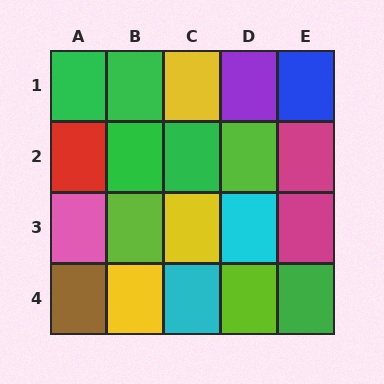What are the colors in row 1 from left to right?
Green, green, yellow, purple, blue.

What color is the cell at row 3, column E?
Magenta.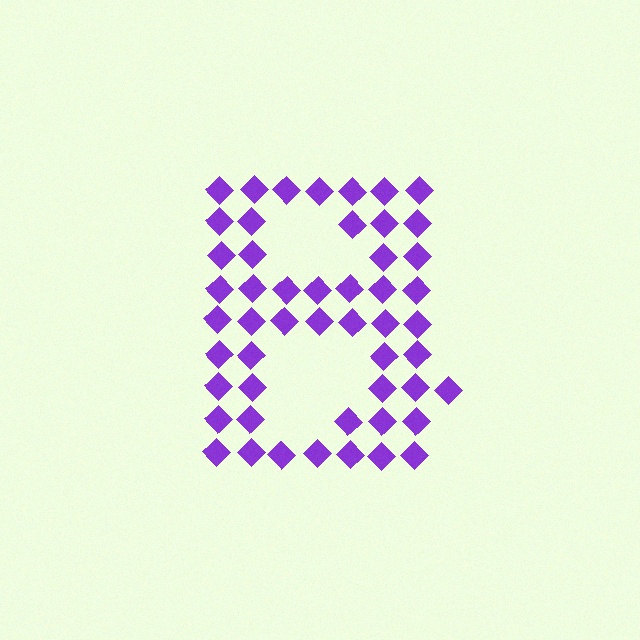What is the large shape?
The large shape is the letter B.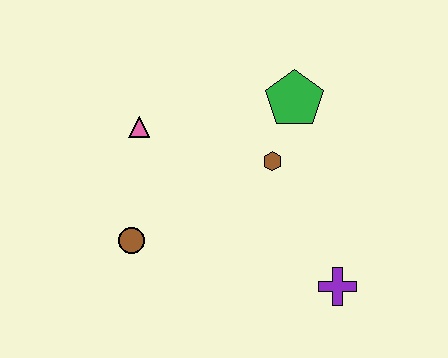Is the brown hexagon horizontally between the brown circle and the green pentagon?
Yes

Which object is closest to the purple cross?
The brown hexagon is closest to the purple cross.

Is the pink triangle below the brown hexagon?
No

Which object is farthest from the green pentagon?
The brown circle is farthest from the green pentagon.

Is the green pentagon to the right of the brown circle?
Yes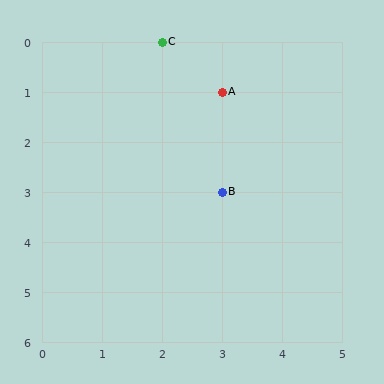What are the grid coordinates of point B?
Point B is at grid coordinates (3, 3).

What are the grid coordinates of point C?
Point C is at grid coordinates (2, 0).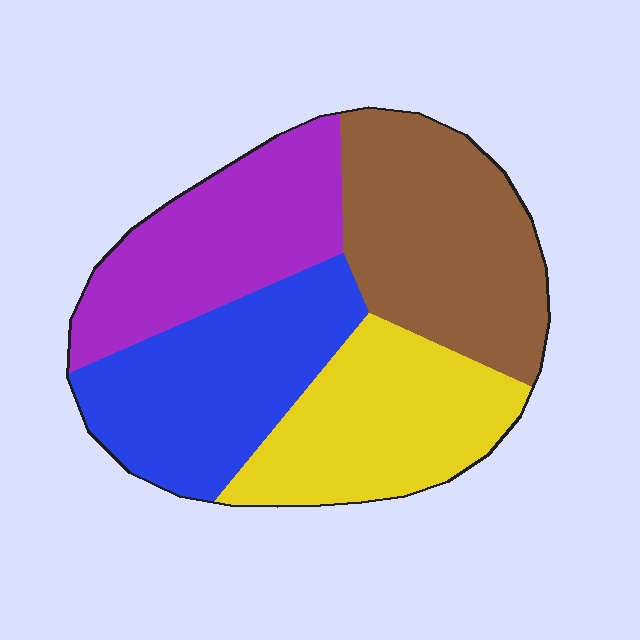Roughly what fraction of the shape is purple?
Purple covers 23% of the shape.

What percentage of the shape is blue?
Blue takes up about one quarter (1/4) of the shape.